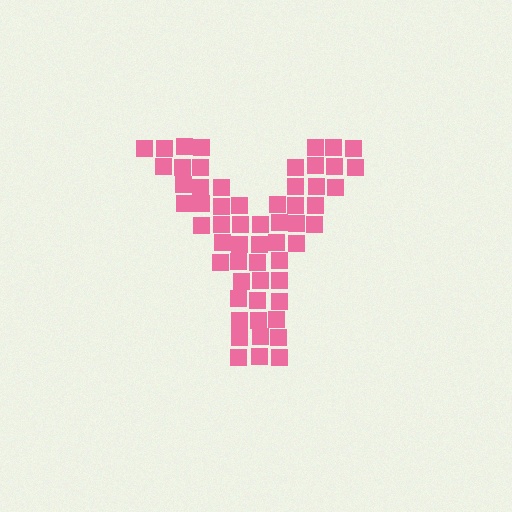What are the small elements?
The small elements are squares.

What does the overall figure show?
The overall figure shows the letter Y.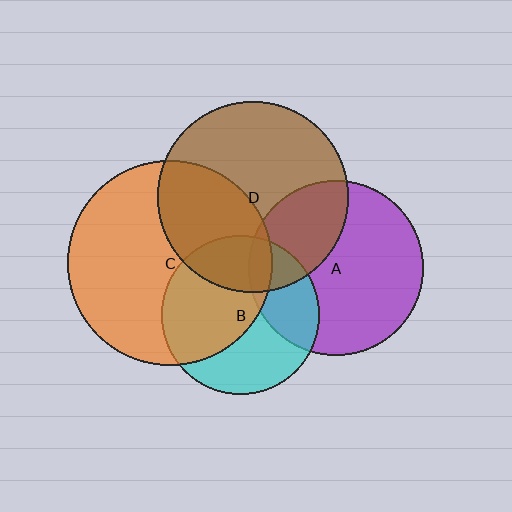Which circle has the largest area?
Circle C (orange).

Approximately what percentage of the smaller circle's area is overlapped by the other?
Approximately 40%.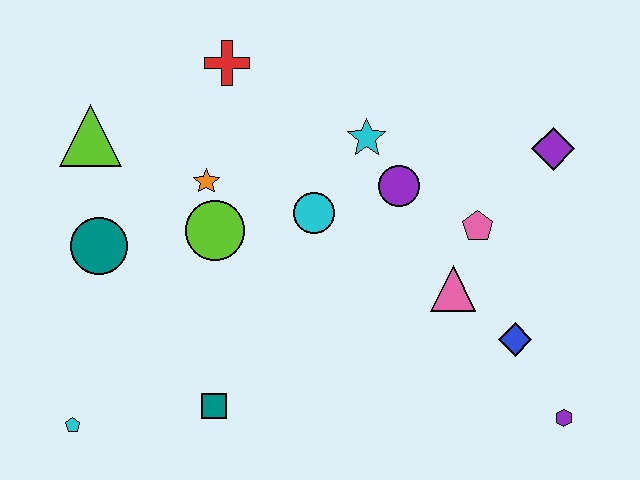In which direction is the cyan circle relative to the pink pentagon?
The cyan circle is to the left of the pink pentagon.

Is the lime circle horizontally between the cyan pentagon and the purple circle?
Yes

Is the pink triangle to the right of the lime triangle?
Yes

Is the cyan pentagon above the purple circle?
No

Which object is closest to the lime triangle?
The teal circle is closest to the lime triangle.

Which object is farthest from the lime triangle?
The purple hexagon is farthest from the lime triangle.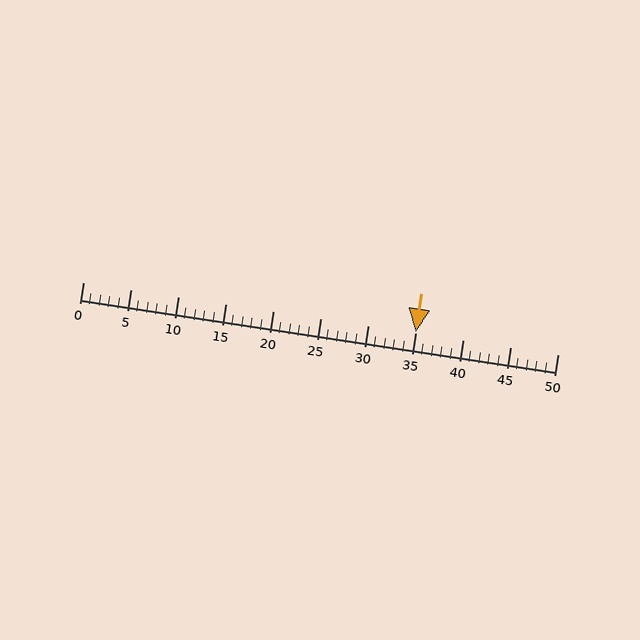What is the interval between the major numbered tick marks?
The major tick marks are spaced 5 units apart.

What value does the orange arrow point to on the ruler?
The orange arrow points to approximately 35.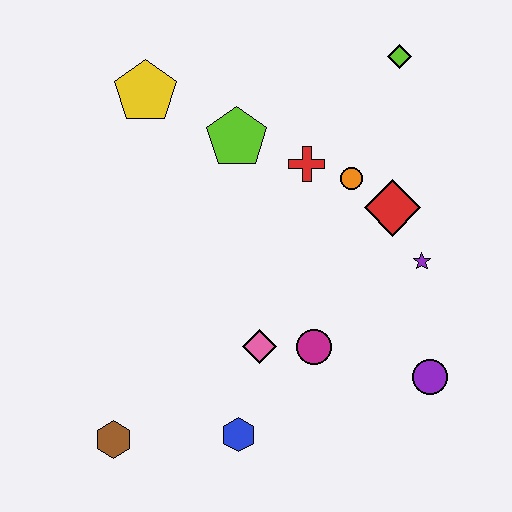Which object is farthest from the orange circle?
The brown hexagon is farthest from the orange circle.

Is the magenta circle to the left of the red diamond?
Yes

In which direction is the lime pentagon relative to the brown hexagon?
The lime pentagon is above the brown hexagon.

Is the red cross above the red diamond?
Yes